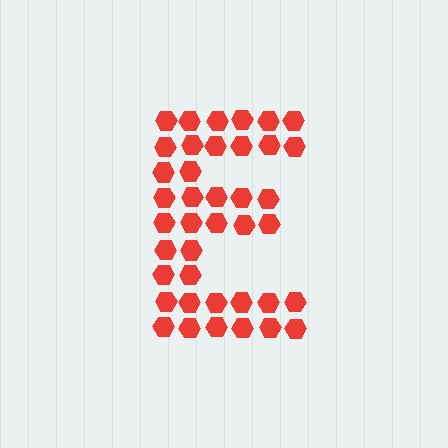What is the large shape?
The large shape is the letter E.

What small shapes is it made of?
It is made of small hexagons.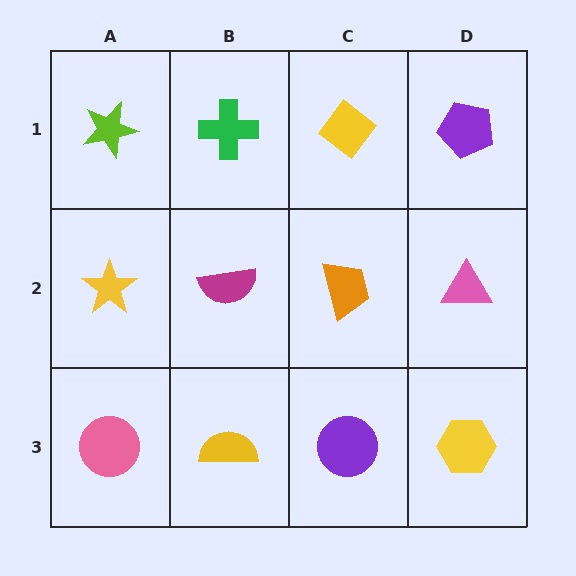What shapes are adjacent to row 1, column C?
An orange trapezoid (row 2, column C), a green cross (row 1, column B), a purple pentagon (row 1, column D).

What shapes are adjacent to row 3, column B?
A magenta semicircle (row 2, column B), a pink circle (row 3, column A), a purple circle (row 3, column C).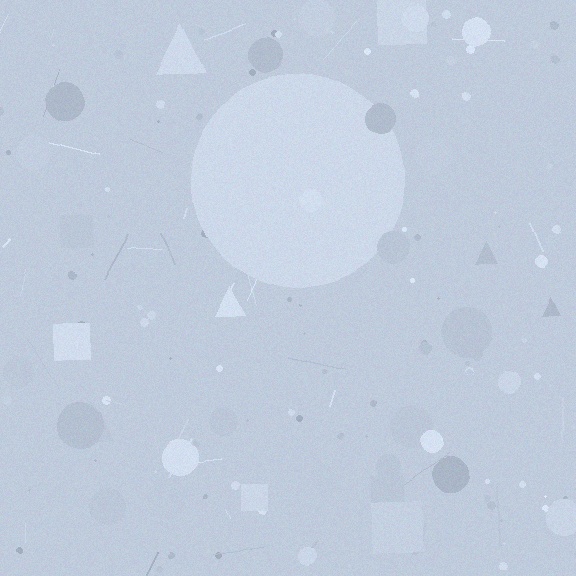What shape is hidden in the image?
A circle is hidden in the image.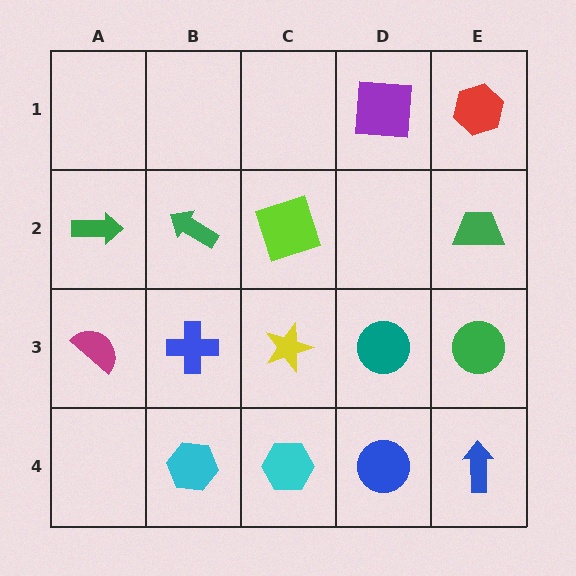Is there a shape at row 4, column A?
No, that cell is empty.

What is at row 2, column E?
A green trapezoid.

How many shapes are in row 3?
5 shapes.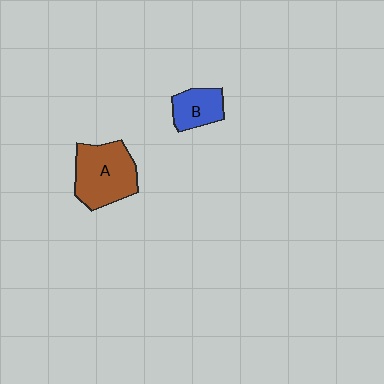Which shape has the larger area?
Shape A (brown).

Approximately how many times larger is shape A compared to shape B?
Approximately 1.9 times.